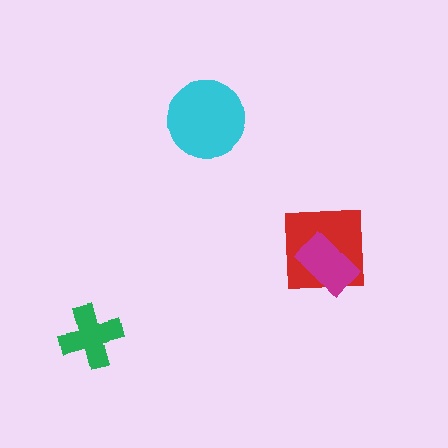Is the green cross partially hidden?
No, no other shape covers it.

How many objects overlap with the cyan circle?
0 objects overlap with the cyan circle.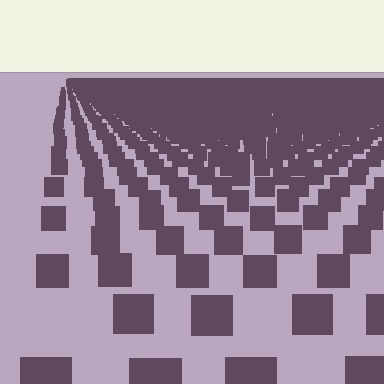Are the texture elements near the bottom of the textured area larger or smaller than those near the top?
Larger. Near the bottom, elements are closer to the viewer and appear at a bigger on-screen size.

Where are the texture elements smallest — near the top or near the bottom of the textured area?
Near the top.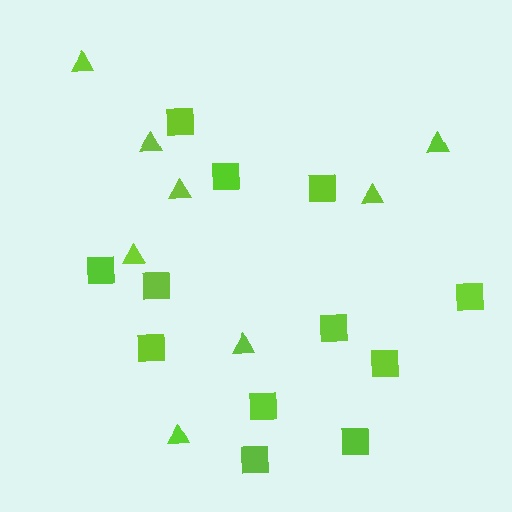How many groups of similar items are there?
There are 2 groups: one group of squares (12) and one group of triangles (8).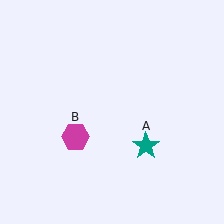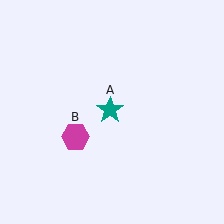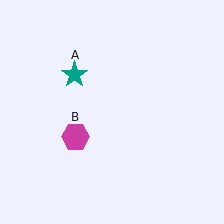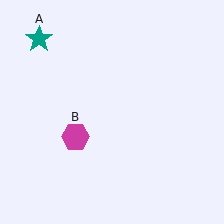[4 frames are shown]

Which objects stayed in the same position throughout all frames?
Magenta hexagon (object B) remained stationary.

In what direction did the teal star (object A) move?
The teal star (object A) moved up and to the left.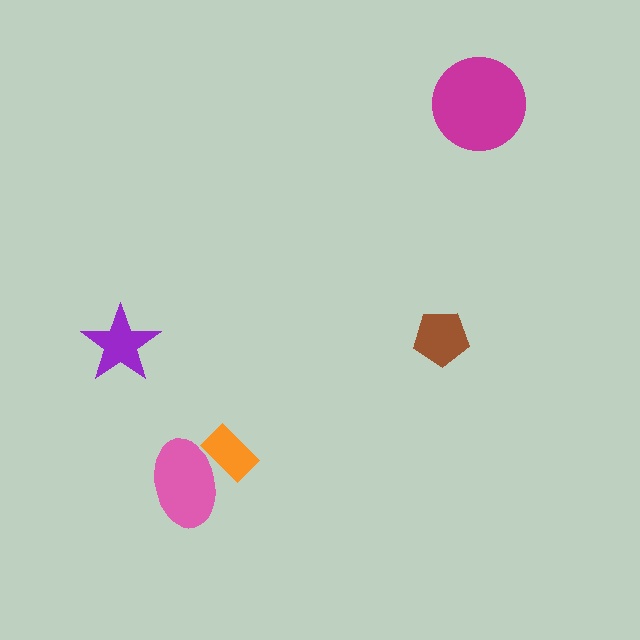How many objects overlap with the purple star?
0 objects overlap with the purple star.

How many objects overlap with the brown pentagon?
0 objects overlap with the brown pentagon.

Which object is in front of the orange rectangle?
The pink ellipse is in front of the orange rectangle.